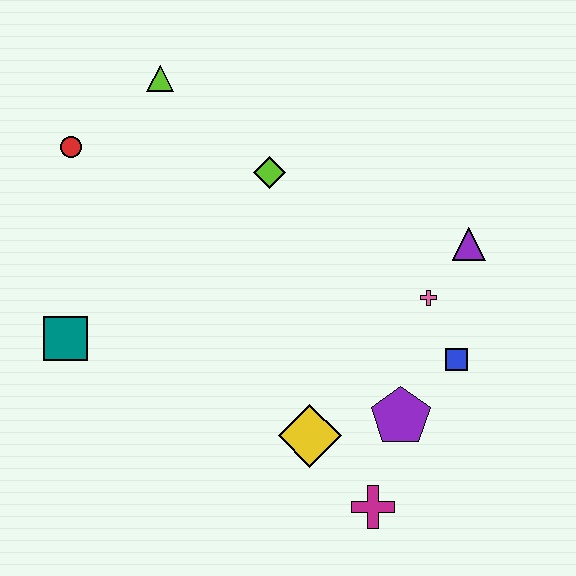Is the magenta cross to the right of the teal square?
Yes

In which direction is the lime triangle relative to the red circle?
The lime triangle is to the right of the red circle.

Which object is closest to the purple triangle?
The pink cross is closest to the purple triangle.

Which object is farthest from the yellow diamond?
The lime triangle is farthest from the yellow diamond.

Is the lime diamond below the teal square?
No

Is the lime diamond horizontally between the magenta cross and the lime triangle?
Yes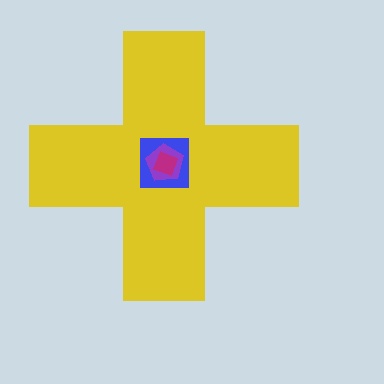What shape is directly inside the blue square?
The purple pentagon.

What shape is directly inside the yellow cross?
The blue square.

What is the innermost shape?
The magenta diamond.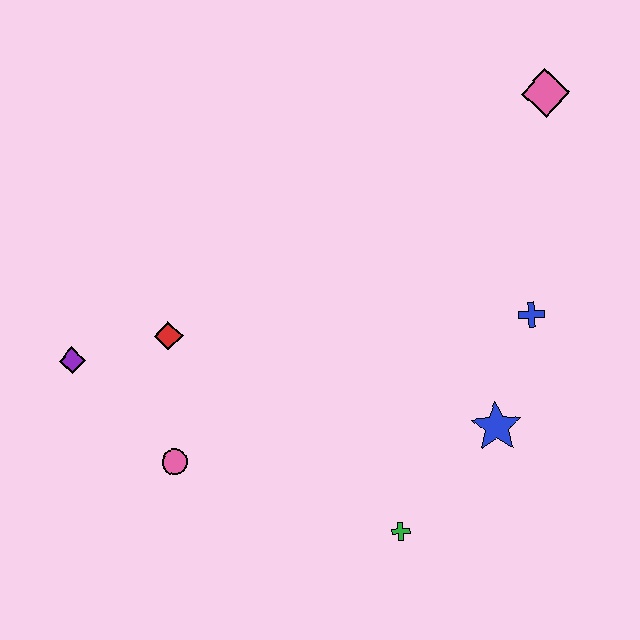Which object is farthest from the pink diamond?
The purple diamond is farthest from the pink diamond.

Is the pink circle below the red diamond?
Yes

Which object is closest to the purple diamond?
The red diamond is closest to the purple diamond.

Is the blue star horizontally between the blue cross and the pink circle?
Yes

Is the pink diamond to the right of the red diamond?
Yes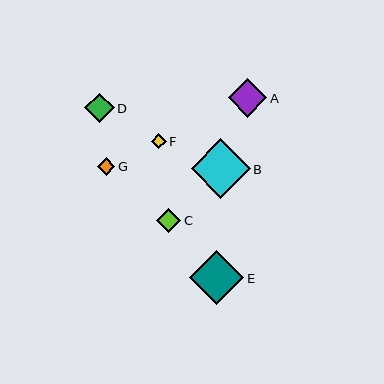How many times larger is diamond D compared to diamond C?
Diamond D is approximately 1.2 times the size of diamond C.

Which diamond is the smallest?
Diamond F is the smallest with a size of approximately 15 pixels.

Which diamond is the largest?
Diamond B is the largest with a size of approximately 59 pixels.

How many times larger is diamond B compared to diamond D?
Diamond B is approximately 2.0 times the size of diamond D.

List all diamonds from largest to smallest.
From largest to smallest: B, E, A, D, C, G, F.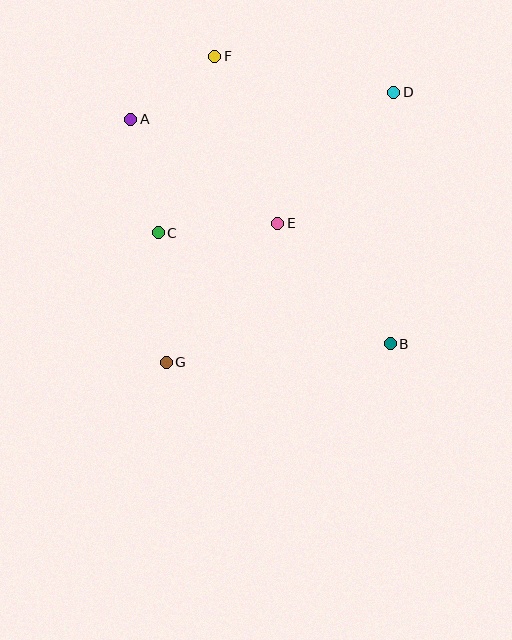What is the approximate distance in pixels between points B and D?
The distance between B and D is approximately 251 pixels.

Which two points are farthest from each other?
Points D and G are farthest from each other.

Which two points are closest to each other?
Points A and F are closest to each other.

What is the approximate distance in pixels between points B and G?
The distance between B and G is approximately 225 pixels.